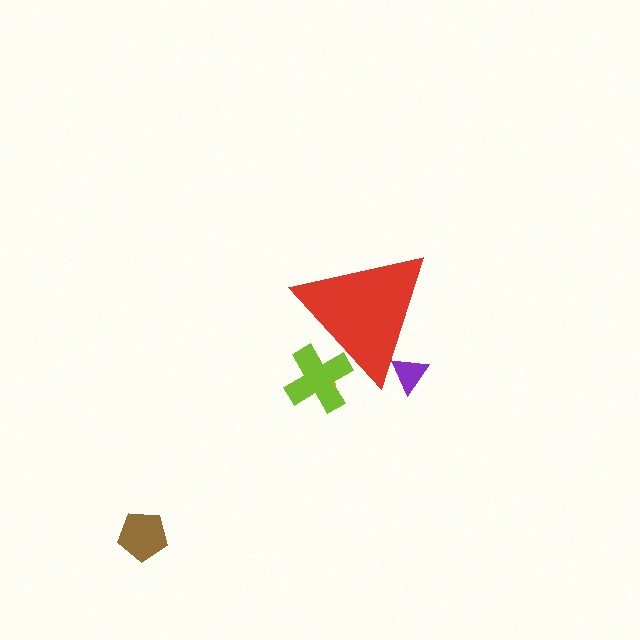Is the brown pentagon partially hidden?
No, the brown pentagon is fully visible.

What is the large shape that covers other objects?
A red triangle.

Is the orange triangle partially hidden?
Yes, the orange triangle is partially hidden behind the red triangle.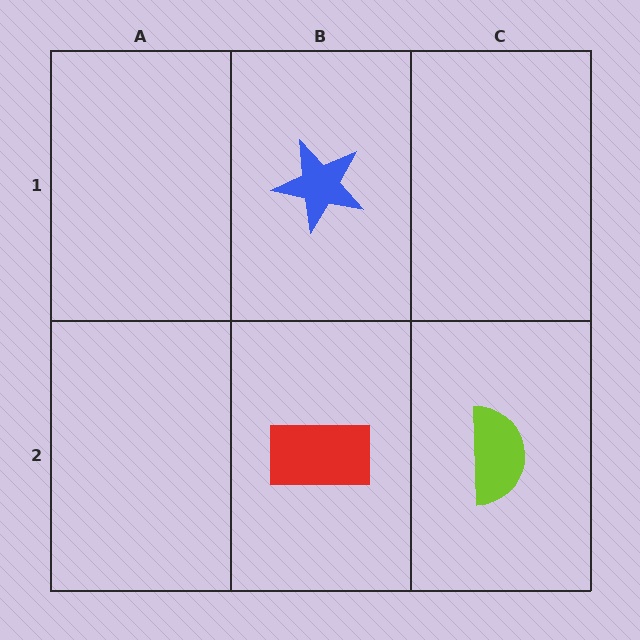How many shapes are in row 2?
2 shapes.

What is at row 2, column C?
A lime semicircle.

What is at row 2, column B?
A red rectangle.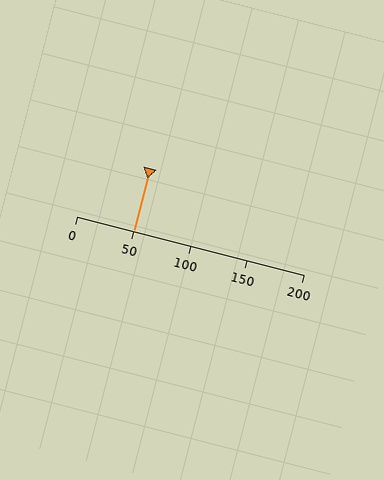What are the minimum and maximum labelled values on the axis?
The axis runs from 0 to 200.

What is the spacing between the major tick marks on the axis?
The major ticks are spaced 50 apart.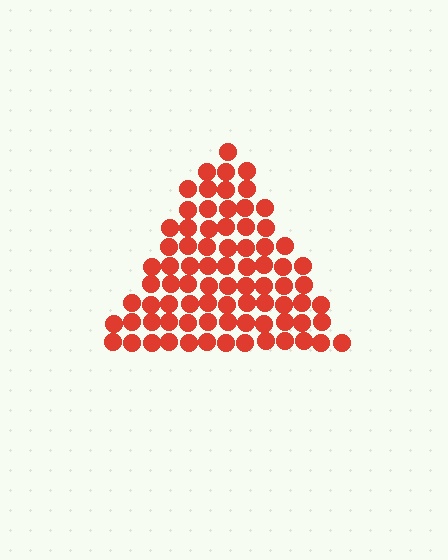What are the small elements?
The small elements are circles.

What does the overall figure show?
The overall figure shows a triangle.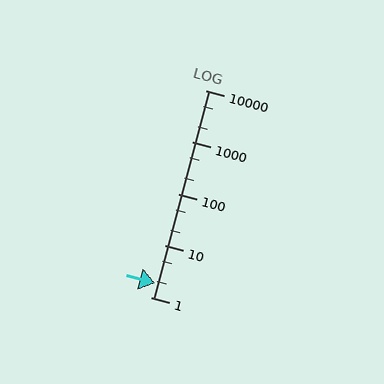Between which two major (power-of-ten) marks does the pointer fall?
The pointer is between 1 and 10.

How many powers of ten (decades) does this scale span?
The scale spans 4 decades, from 1 to 10000.